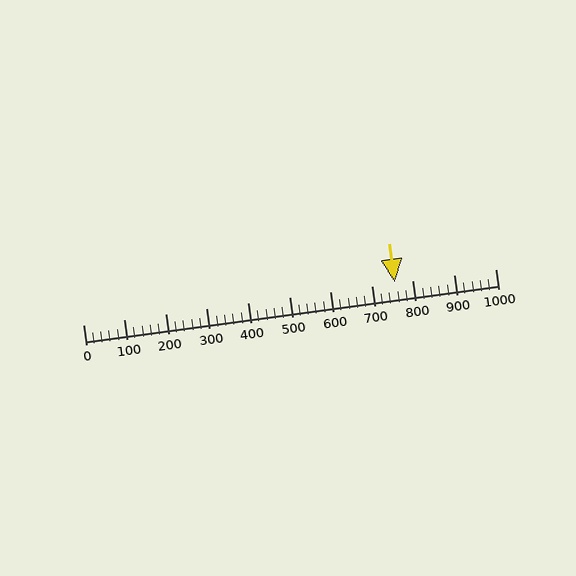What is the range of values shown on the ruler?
The ruler shows values from 0 to 1000.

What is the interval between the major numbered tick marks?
The major tick marks are spaced 100 units apart.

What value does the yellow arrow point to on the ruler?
The yellow arrow points to approximately 756.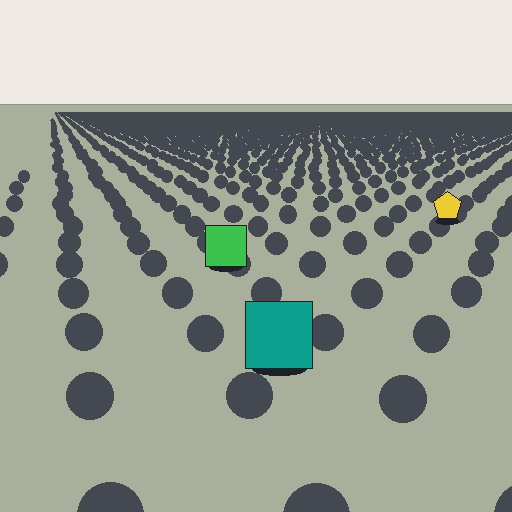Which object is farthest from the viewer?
The yellow pentagon is farthest from the viewer. It appears smaller and the ground texture around it is denser.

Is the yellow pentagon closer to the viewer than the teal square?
No. The teal square is closer — you can tell from the texture gradient: the ground texture is coarser near it.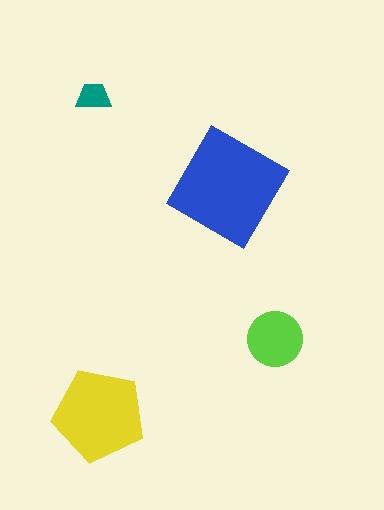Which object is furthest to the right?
The lime circle is rightmost.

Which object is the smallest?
The teal trapezoid.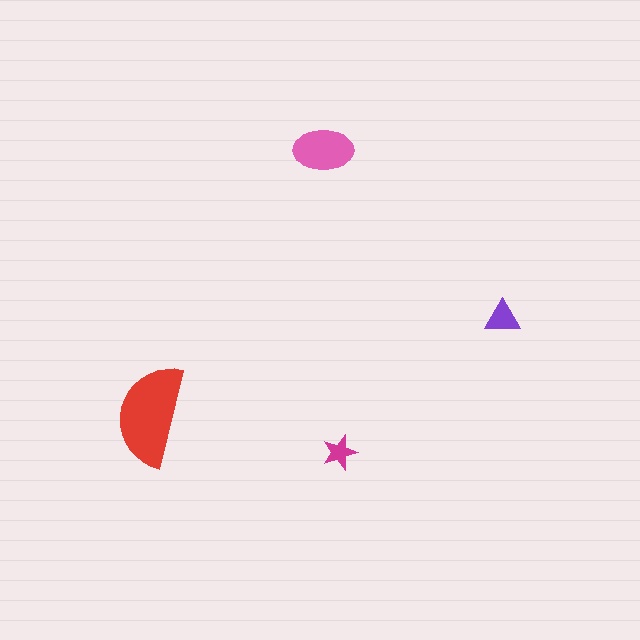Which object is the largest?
The red semicircle.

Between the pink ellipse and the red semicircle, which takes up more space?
The red semicircle.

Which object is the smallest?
The magenta star.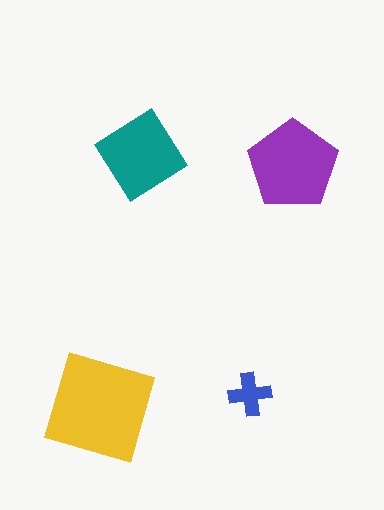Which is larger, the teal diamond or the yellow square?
The yellow square.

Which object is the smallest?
The blue cross.